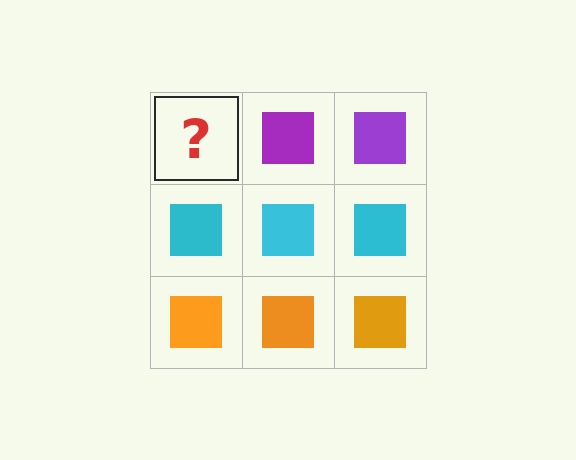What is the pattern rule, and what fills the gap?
The rule is that each row has a consistent color. The gap should be filled with a purple square.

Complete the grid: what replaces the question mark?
The question mark should be replaced with a purple square.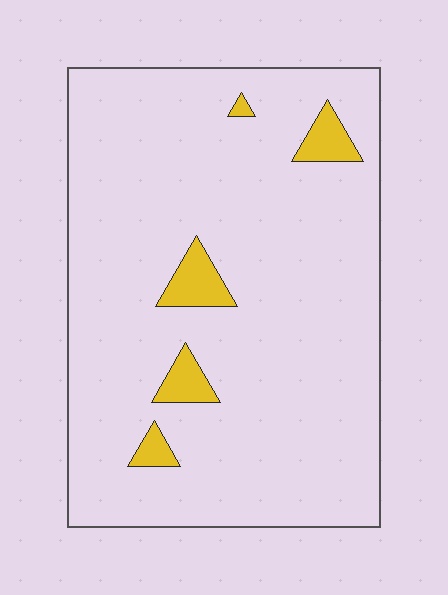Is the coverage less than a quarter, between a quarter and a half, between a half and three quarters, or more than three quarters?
Less than a quarter.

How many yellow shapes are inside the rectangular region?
5.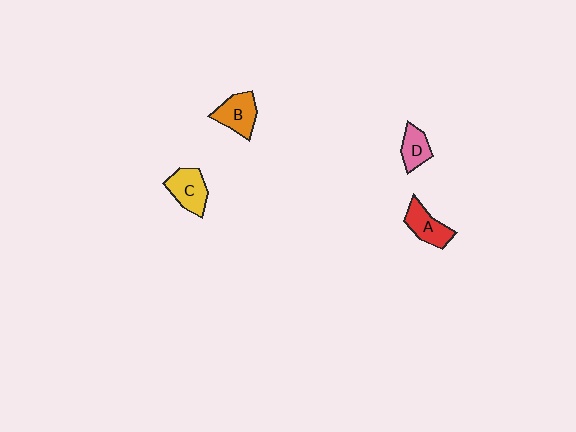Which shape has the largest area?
Shape C (yellow).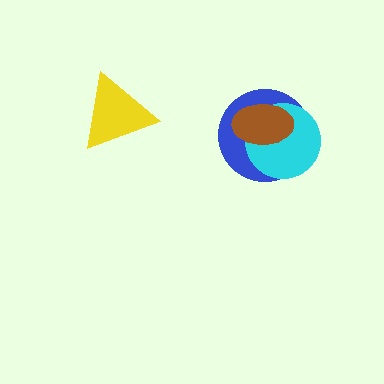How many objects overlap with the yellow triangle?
0 objects overlap with the yellow triangle.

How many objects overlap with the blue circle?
2 objects overlap with the blue circle.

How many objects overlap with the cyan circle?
2 objects overlap with the cyan circle.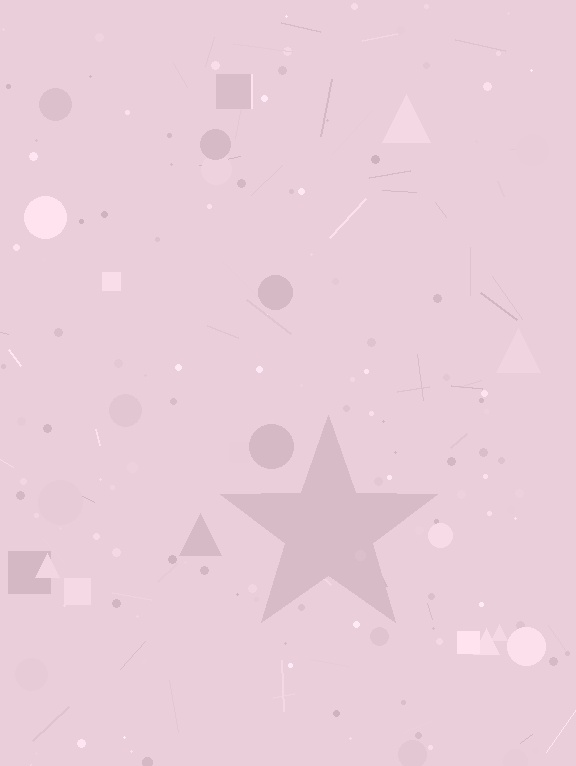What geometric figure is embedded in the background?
A star is embedded in the background.